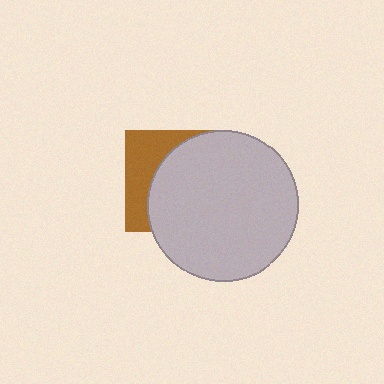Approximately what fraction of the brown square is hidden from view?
Roughly 66% of the brown square is hidden behind the light gray circle.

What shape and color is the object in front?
The object in front is a light gray circle.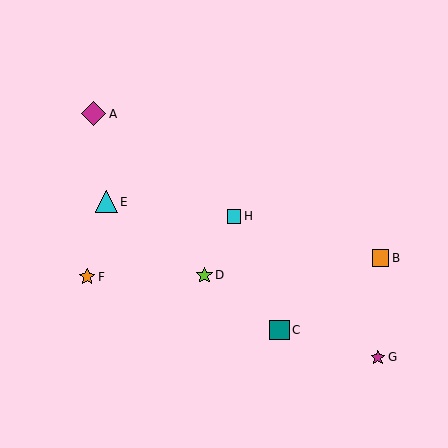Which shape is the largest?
The magenta diamond (labeled A) is the largest.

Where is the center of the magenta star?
The center of the magenta star is at (378, 357).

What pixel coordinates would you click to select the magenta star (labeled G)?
Click at (378, 357) to select the magenta star G.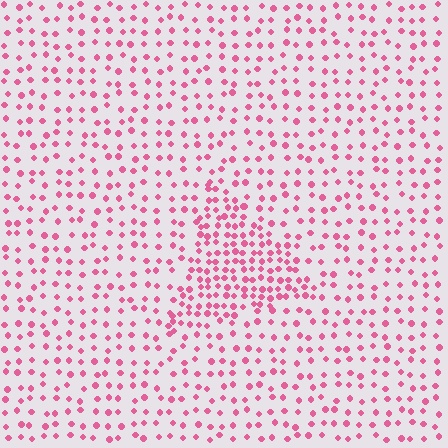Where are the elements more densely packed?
The elements are more densely packed inside the triangle boundary.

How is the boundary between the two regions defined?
The boundary is defined by a change in element density (approximately 2.0x ratio). All elements are the same color, size, and shape.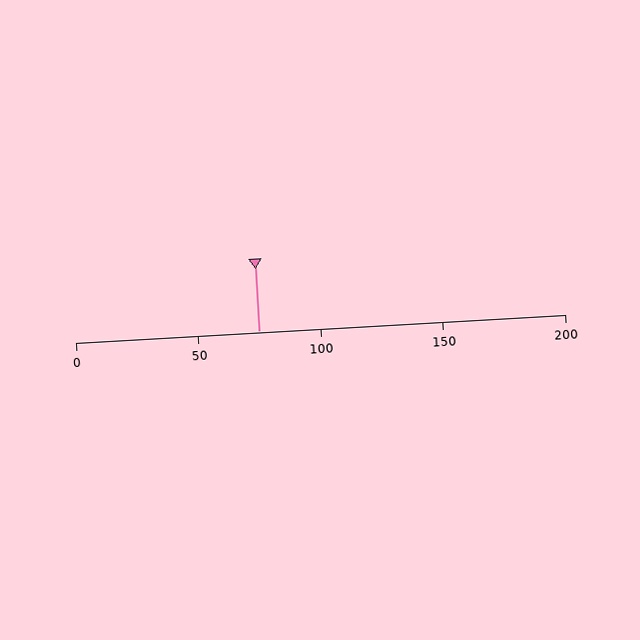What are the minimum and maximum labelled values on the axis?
The axis runs from 0 to 200.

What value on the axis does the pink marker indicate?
The marker indicates approximately 75.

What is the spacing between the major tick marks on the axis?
The major ticks are spaced 50 apart.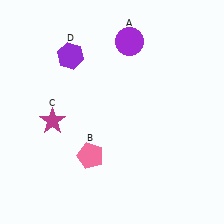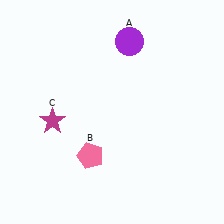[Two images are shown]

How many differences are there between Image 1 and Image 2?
There is 1 difference between the two images.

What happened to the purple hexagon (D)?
The purple hexagon (D) was removed in Image 2. It was in the top-left area of Image 1.